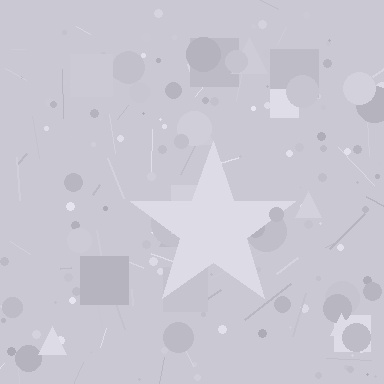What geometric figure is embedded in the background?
A star is embedded in the background.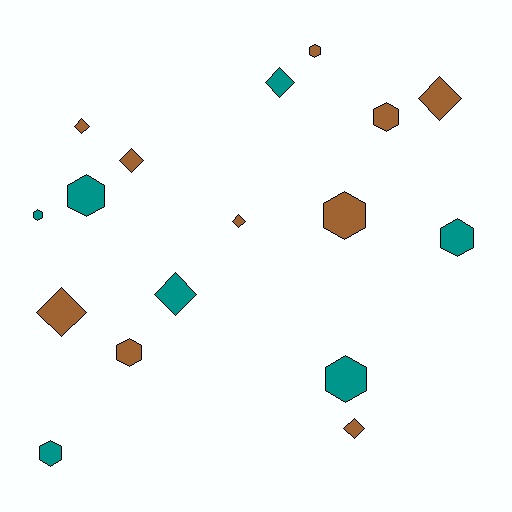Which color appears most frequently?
Brown, with 10 objects.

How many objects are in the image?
There are 17 objects.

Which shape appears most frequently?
Hexagon, with 9 objects.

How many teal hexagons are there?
There are 5 teal hexagons.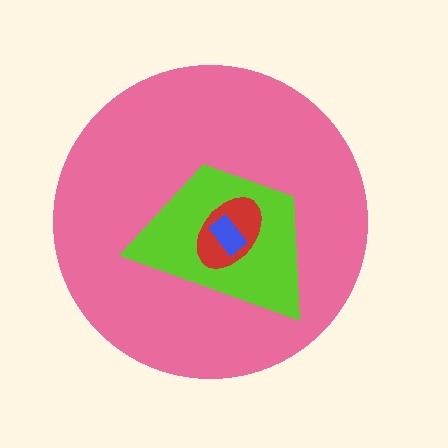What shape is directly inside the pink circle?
The lime trapezoid.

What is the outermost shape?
The pink circle.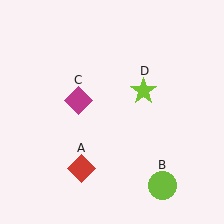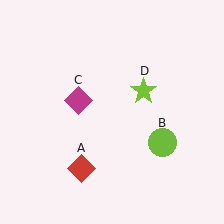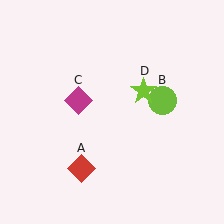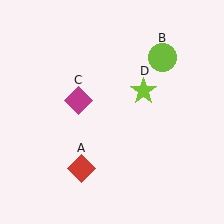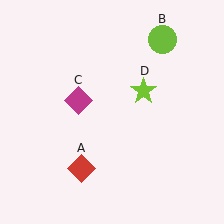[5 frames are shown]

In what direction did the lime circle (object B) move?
The lime circle (object B) moved up.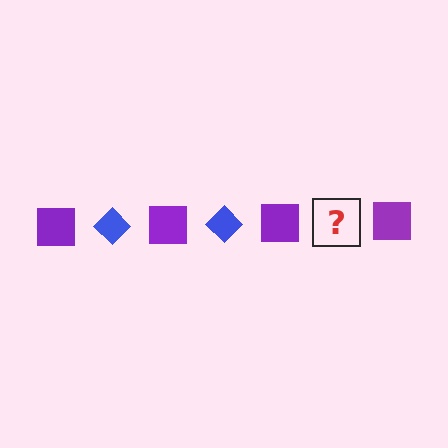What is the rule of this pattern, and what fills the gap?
The rule is that the pattern alternates between purple square and blue diamond. The gap should be filled with a blue diamond.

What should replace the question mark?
The question mark should be replaced with a blue diamond.